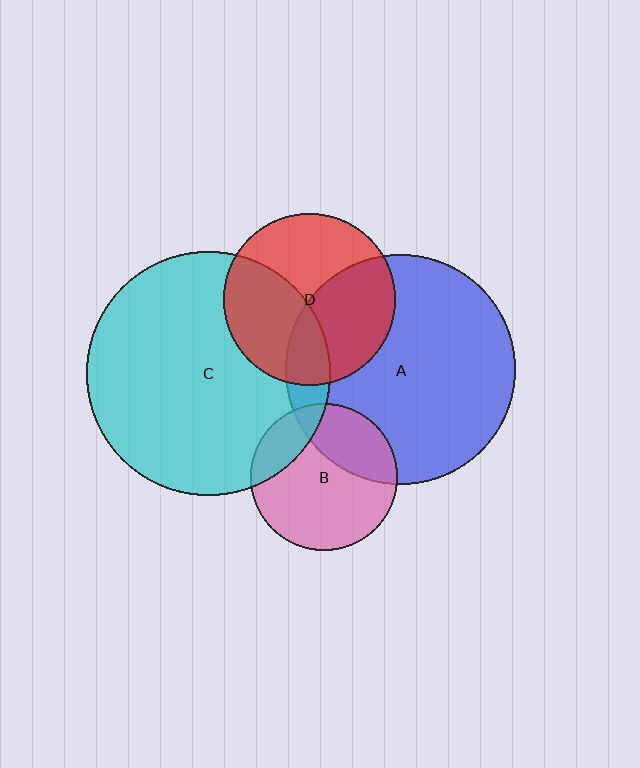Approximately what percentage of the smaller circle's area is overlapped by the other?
Approximately 40%.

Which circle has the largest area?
Circle C (cyan).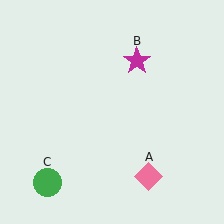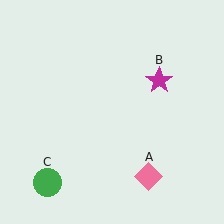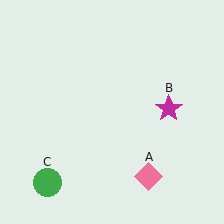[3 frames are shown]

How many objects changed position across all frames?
1 object changed position: magenta star (object B).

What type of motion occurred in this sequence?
The magenta star (object B) rotated clockwise around the center of the scene.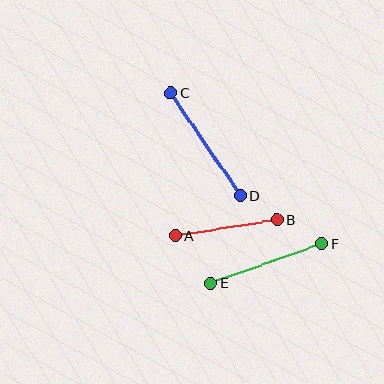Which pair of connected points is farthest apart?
Points C and D are farthest apart.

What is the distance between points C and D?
The distance is approximately 124 pixels.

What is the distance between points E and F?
The distance is approximately 118 pixels.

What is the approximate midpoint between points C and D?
The midpoint is at approximately (206, 145) pixels.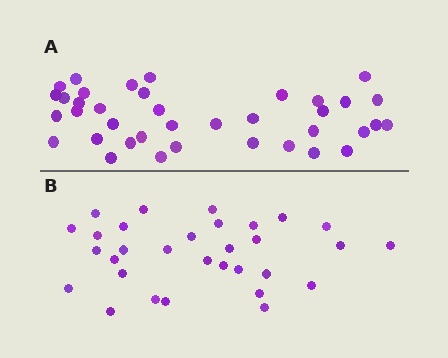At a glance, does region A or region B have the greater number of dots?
Region A (the top region) has more dots.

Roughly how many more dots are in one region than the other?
Region A has roughly 8 or so more dots than region B.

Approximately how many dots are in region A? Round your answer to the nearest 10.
About 40 dots. (The exact count is 38, which rounds to 40.)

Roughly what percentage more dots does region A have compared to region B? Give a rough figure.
About 25% more.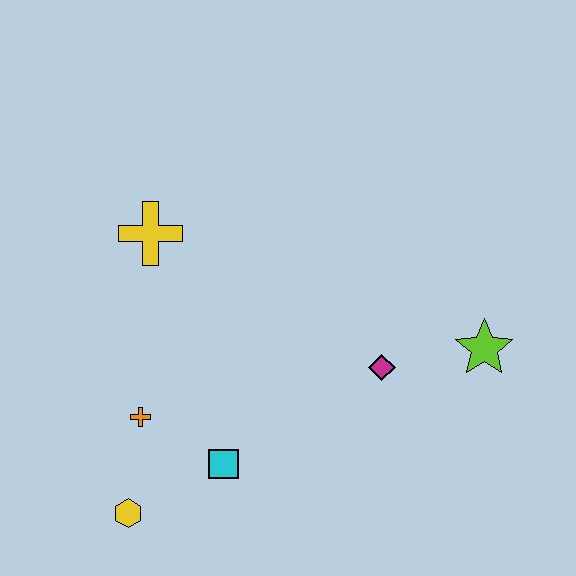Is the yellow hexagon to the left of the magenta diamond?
Yes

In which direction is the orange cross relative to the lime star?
The orange cross is to the left of the lime star.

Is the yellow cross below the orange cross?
No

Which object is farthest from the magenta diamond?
The yellow hexagon is farthest from the magenta diamond.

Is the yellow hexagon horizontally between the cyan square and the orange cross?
No